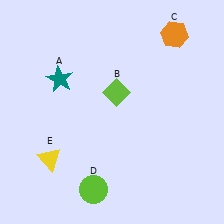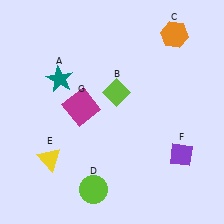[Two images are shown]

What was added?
A purple diamond (F), a magenta square (G) were added in Image 2.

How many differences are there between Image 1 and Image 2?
There are 2 differences between the two images.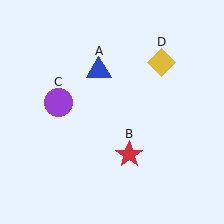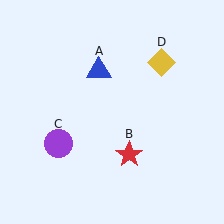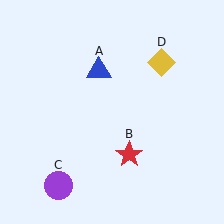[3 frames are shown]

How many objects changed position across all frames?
1 object changed position: purple circle (object C).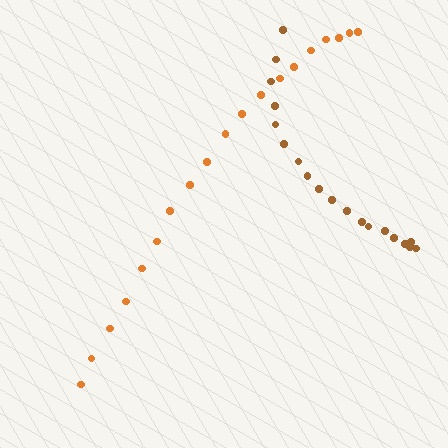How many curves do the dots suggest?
There are 2 distinct paths.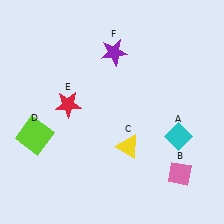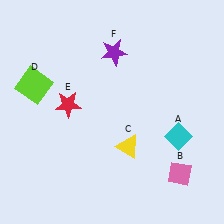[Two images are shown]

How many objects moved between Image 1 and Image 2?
1 object moved between the two images.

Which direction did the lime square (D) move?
The lime square (D) moved up.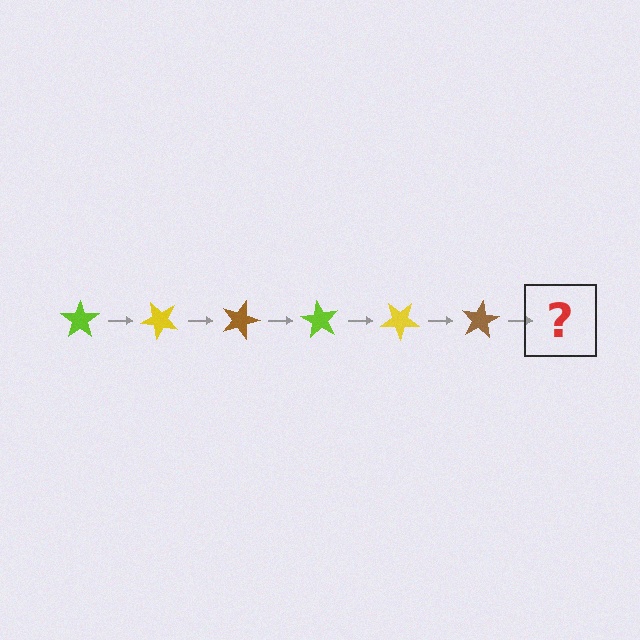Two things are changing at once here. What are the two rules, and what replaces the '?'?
The two rules are that it rotates 45 degrees each step and the color cycles through lime, yellow, and brown. The '?' should be a lime star, rotated 270 degrees from the start.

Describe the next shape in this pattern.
It should be a lime star, rotated 270 degrees from the start.